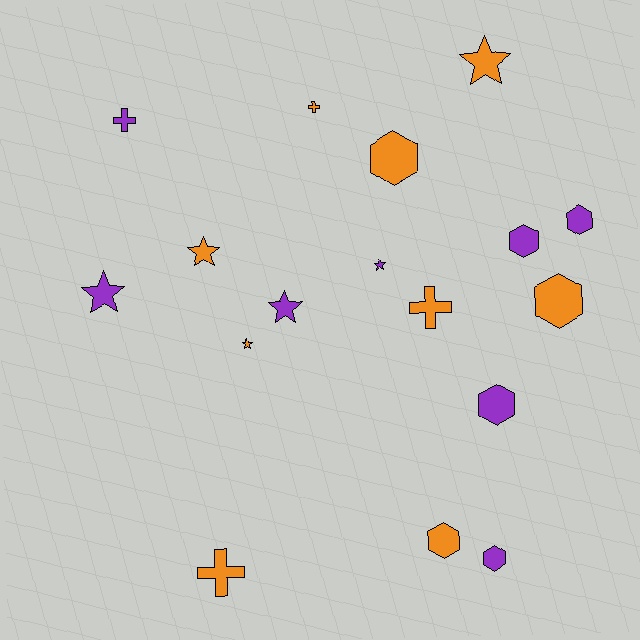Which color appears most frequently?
Orange, with 9 objects.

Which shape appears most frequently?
Hexagon, with 7 objects.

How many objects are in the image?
There are 17 objects.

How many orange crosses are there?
There are 3 orange crosses.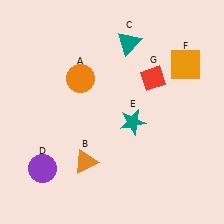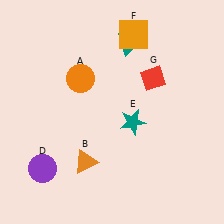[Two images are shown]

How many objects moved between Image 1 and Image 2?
1 object moved between the two images.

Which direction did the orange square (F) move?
The orange square (F) moved left.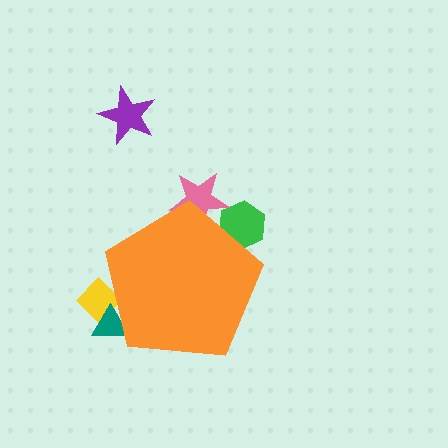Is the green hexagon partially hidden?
Yes, the green hexagon is partially hidden behind the orange pentagon.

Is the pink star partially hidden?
Yes, the pink star is partially hidden behind the orange pentagon.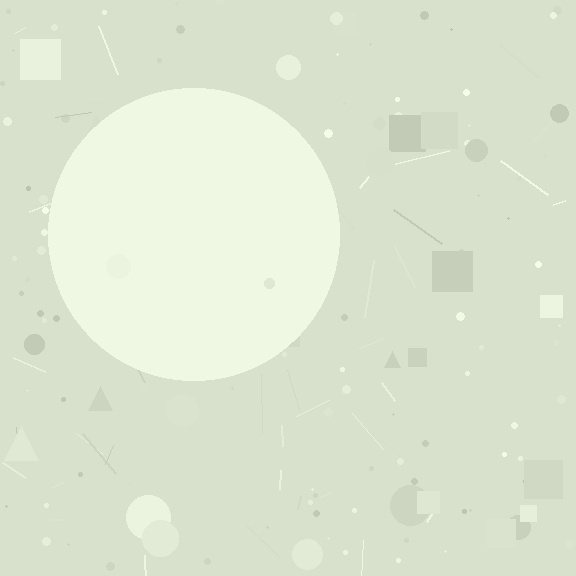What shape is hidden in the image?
A circle is hidden in the image.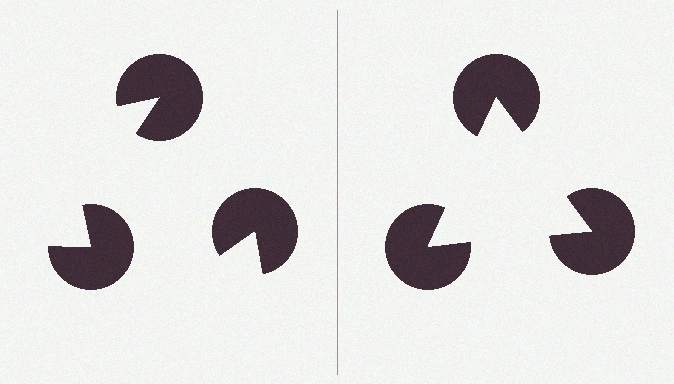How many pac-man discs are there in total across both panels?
6 — 3 on each side.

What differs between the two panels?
The pac-man discs are positioned identically on both sides; only the wedge orientations differ. On the right they align to a triangle; on the left they are misaligned.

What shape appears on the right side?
An illusory triangle.